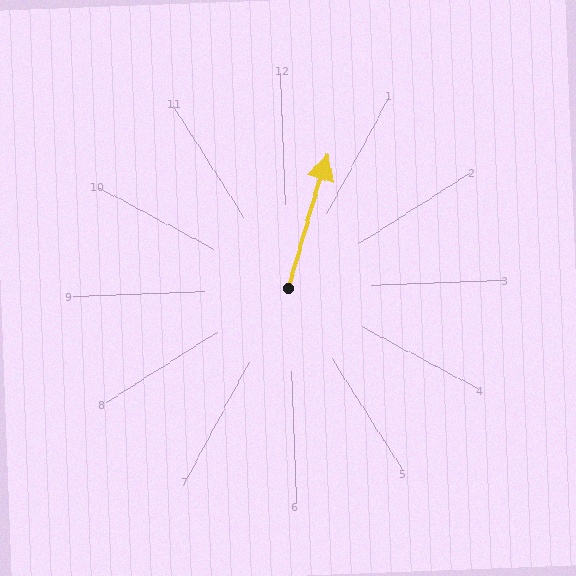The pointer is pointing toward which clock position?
Roughly 1 o'clock.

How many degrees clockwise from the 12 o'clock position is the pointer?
Approximately 19 degrees.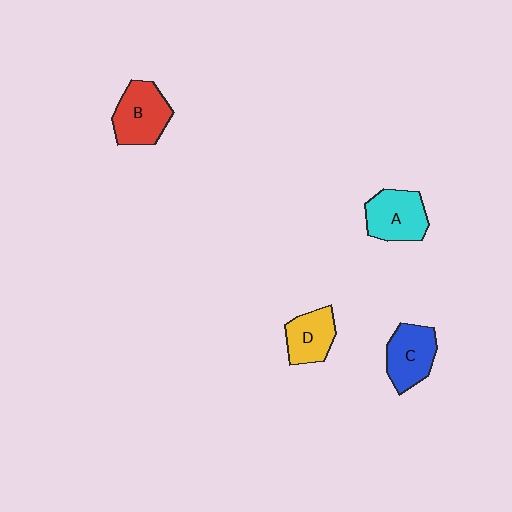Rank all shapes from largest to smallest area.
From largest to smallest: B (red), A (cyan), C (blue), D (yellow).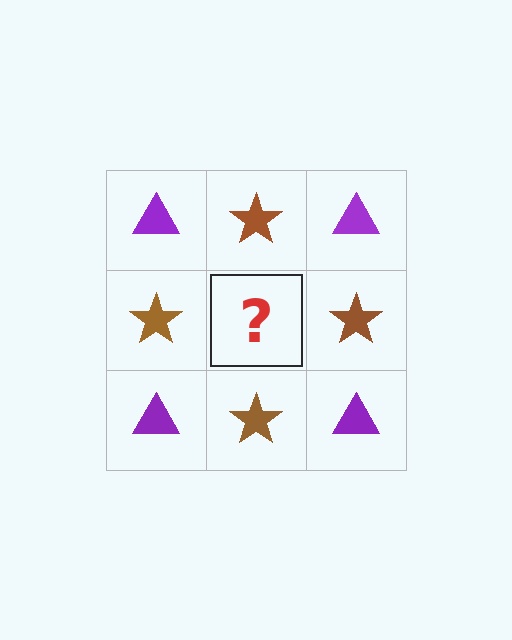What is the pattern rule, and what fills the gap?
The rule is that it alternates purple triangle and brown star in a checkerboard pattern. The gap should be filled with a purple triangle.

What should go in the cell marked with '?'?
The missing cell should contain a purple triangle.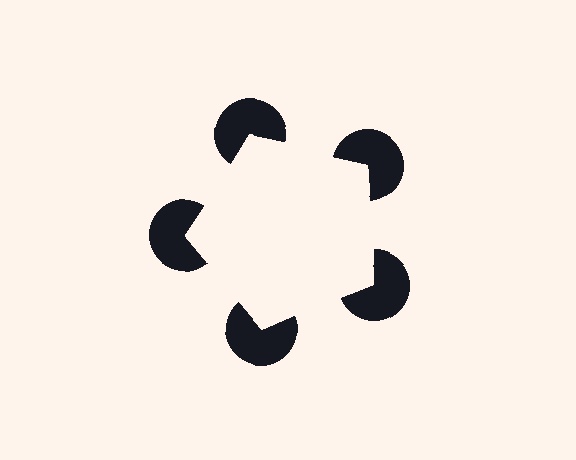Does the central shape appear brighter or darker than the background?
It typically appears slightly brighter than the background, even though no actual brightness change is drawn.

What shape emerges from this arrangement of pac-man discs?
An illusory pentagon — its edges are inferred from the aligned wedge cuts in the pac-man discs, not physically drawn.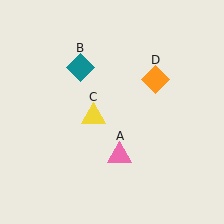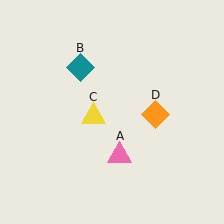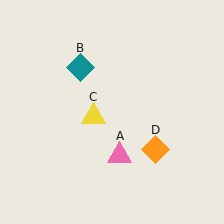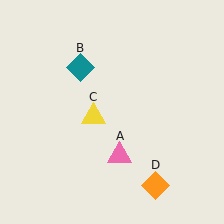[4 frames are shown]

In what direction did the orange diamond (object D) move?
The orange diamond (object D) moved down.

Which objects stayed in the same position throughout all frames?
Pink triangle (object A) and teal diamond (object B) and yellow triangle (object C) remained stationary.